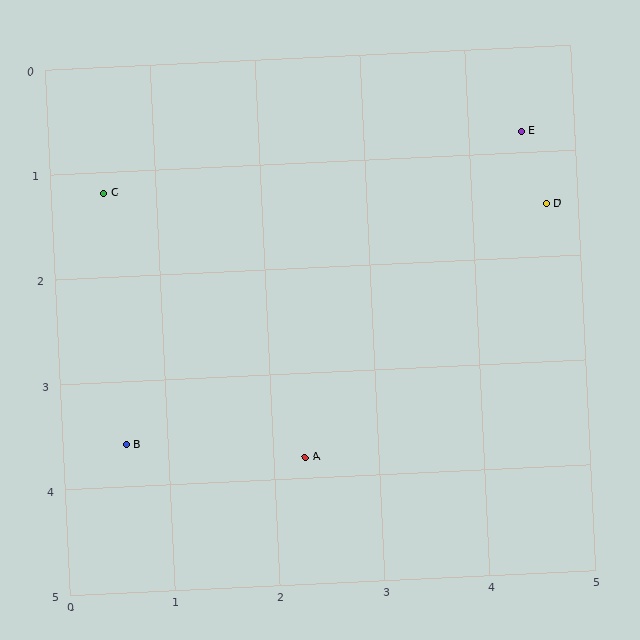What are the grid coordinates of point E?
Point E is at approximately (4.5, 0.8).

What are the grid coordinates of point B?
Point B is at approximately (0.6, 3.6).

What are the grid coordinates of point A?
Point A is at approximately (2.3, 3.8).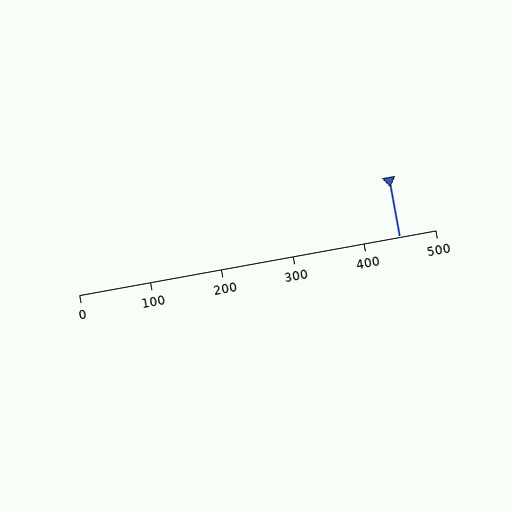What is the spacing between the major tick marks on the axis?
The major ticks are spaced 100 apart.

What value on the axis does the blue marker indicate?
The marker indicates approximately 450.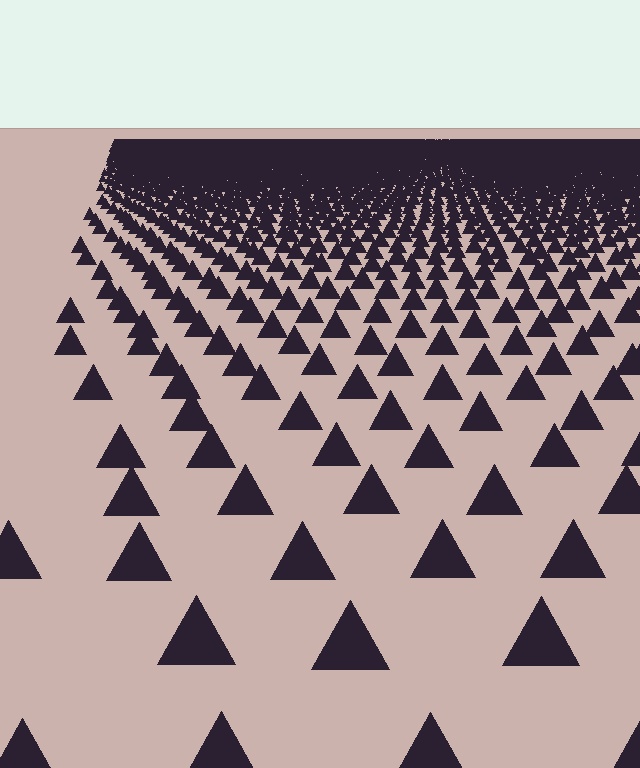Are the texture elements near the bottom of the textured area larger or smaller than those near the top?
Larger. Near the bottom, elements are closer to the viewer and appear at a bigger on-screen size.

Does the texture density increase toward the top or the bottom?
Density increases toward the top.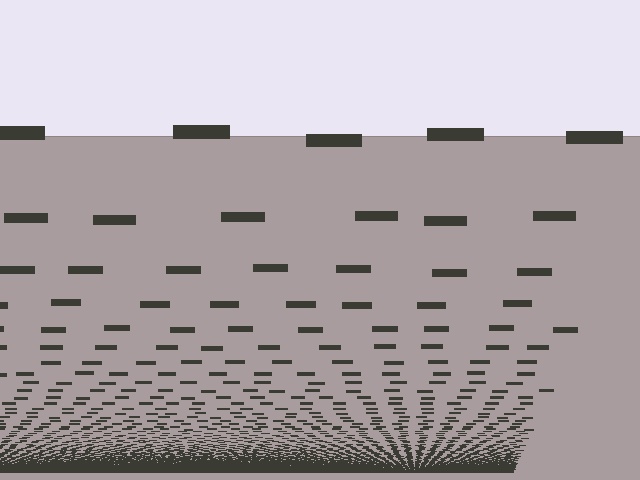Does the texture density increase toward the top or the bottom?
Density increases toward the bottom.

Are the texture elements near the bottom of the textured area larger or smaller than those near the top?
Smaller. The gradient is inverted — elements near the bottom are smaller and denser.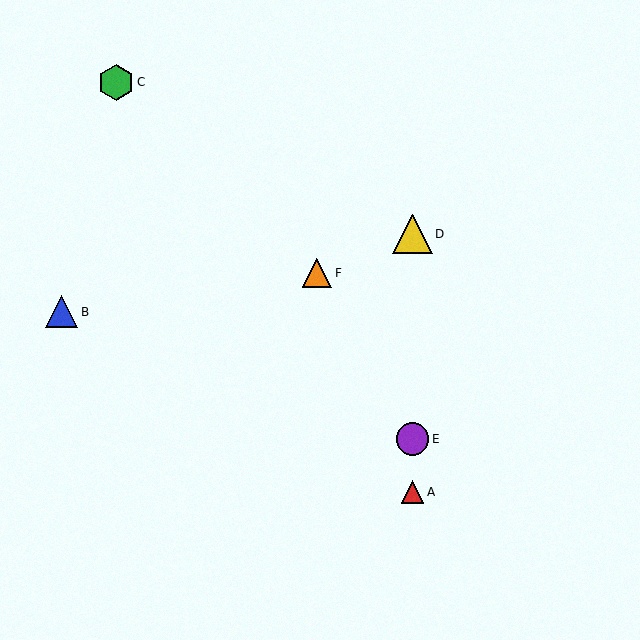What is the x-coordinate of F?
Object F is at x≈317.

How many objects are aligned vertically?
3 objects (A, D, E) are aligned vertically.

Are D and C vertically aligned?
No, D is at x≈413 and C is at x≈116.